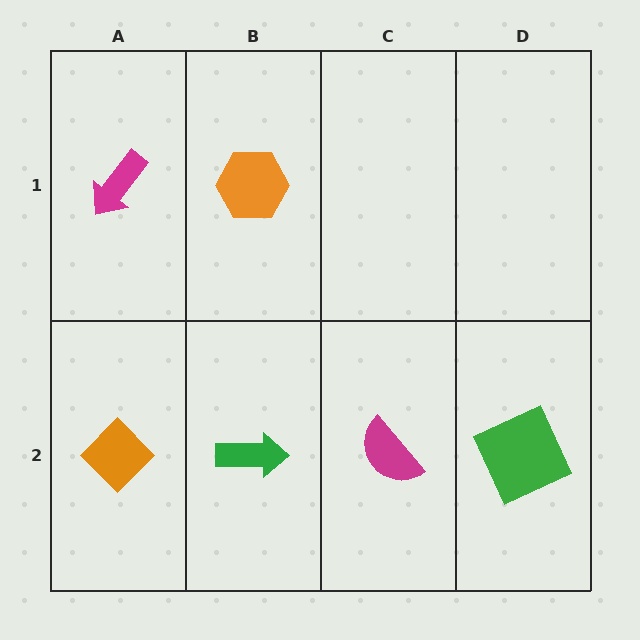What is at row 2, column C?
A magenta semicircle.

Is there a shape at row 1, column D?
No, that cell is empty.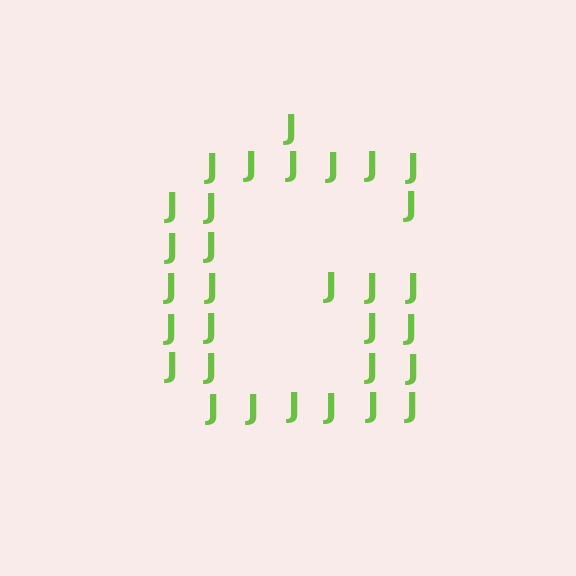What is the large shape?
The large shape is the letter G.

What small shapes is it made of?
It is made of small letter J's.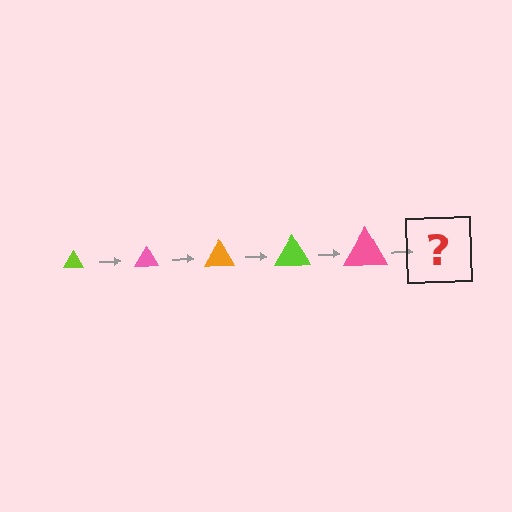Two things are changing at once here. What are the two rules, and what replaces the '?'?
The two rules are that the triangle grows larger each step and the color cycles through lime, pink, and orange. The '?' should be an orange triangle, larger than the previous one.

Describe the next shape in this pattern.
It should be an orange triangle, larger than the previous one.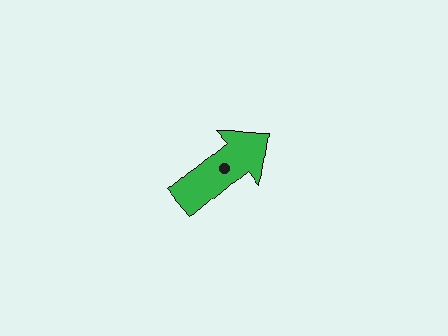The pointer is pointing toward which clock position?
Roughly 2 o'clock.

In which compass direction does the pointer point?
Northeast.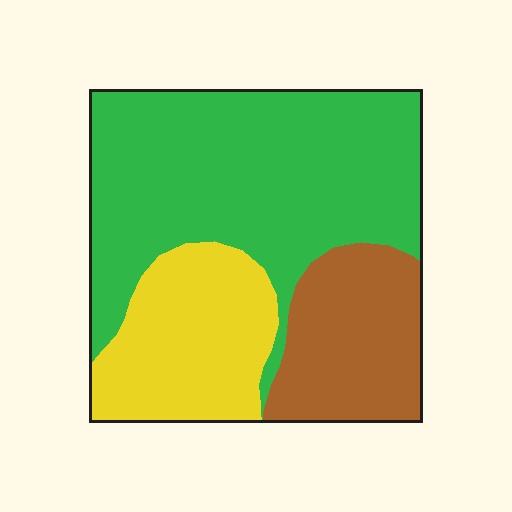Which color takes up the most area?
Green, at roughly 55%.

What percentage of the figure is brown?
Brown covers 21% of the figure.